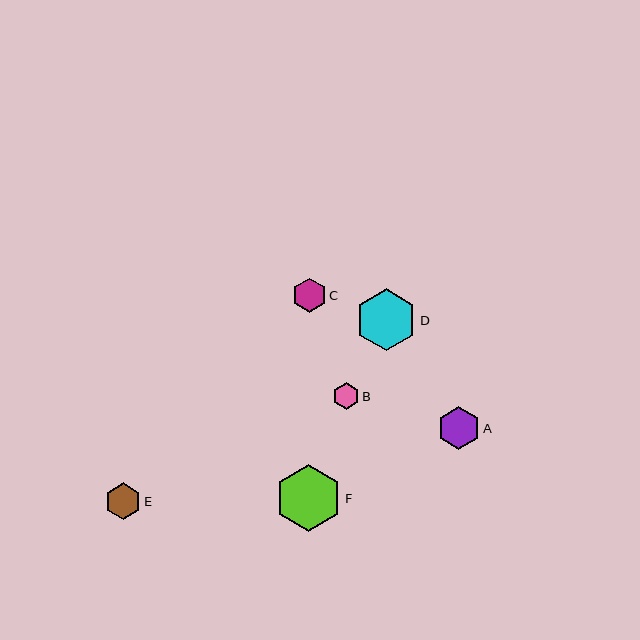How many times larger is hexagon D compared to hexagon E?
Hexagon D is approximately 1.7 times the size of hexagon E.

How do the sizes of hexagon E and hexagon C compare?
Hexagon E and hexagon C are approximately the same size.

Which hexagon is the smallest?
Hexagon B is the smallest with a size of approximately 26 pixels.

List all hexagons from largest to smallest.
From largest to smallest: F, D, A, E, C, B.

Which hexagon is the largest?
Hexagon F is the largest with a size of approximately 67 pixels.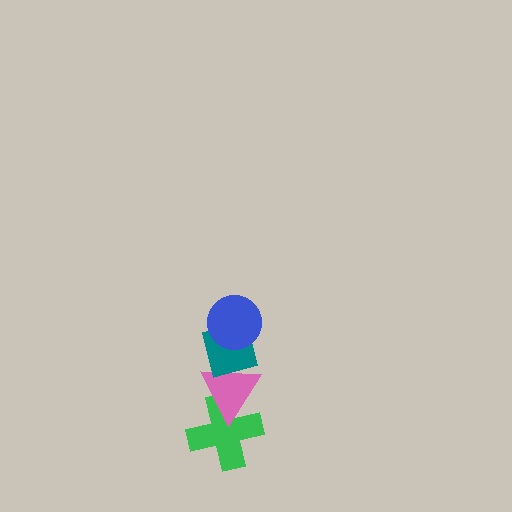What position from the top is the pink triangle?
The pink triangle is 3rd from the top.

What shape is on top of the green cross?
The pink triangle is on top of the green cross.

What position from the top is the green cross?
The green cross is 4th from the top.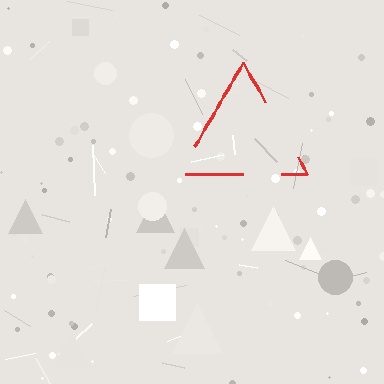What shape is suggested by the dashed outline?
The dashed outline suggests a triangle.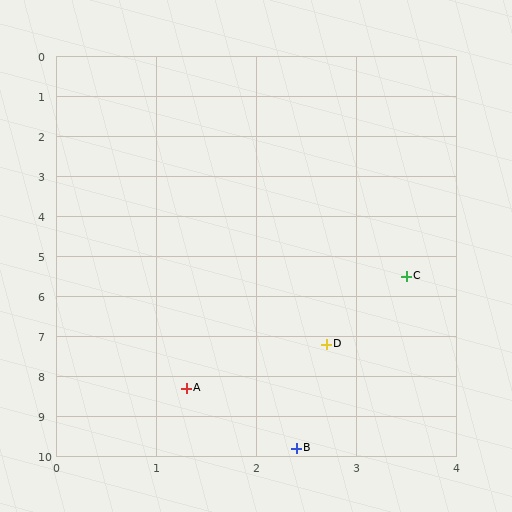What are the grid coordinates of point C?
Point C is at approximately (3.5, 5.5).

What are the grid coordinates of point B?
Point B is at approximately (2.4, 9.8).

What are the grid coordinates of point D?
Point D is at approximately (2.7, 7.2).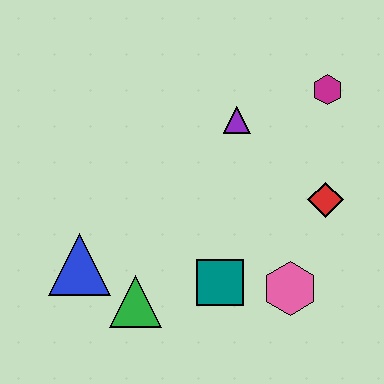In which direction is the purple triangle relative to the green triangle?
The purple triangle is above the green triangle.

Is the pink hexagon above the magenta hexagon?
No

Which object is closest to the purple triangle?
The magenta hexagon is closest to the purple triangle.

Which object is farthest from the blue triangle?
The magenta hexagon is farthest from the blue triangle.